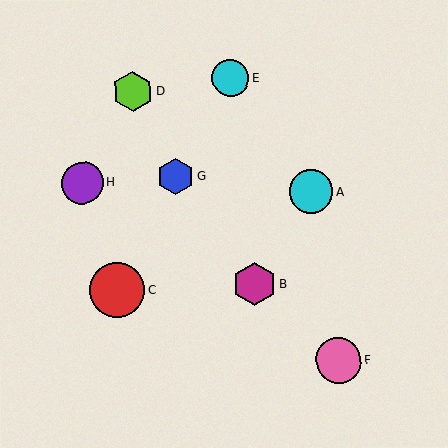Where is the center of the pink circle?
The center of the pink circle is at (339, 360).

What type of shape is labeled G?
Shape G is a blue hexagon.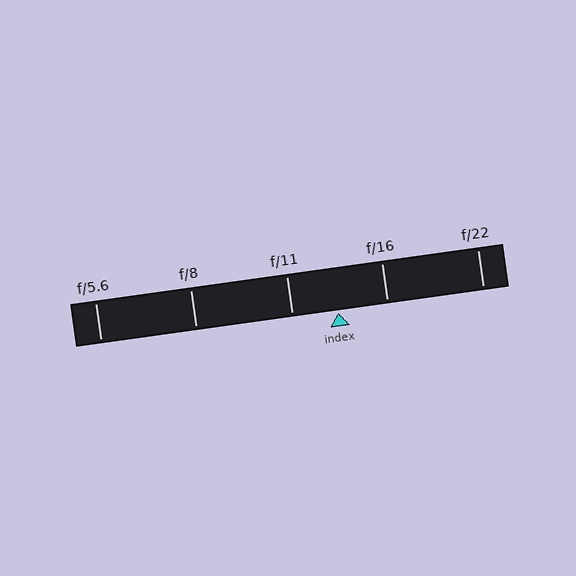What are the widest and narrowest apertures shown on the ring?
The widest aperture shown is f/5.6 and the narrowest is f/22.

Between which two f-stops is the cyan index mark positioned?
The index mark is between f/11 and f/16.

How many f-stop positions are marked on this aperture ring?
There are 5 f-stop positions marked.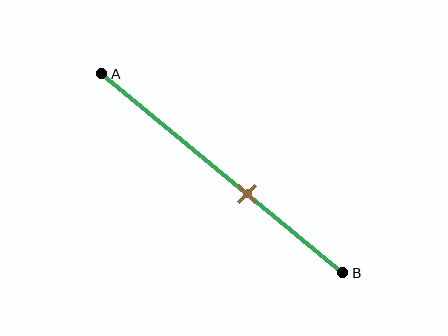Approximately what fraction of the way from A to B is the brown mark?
The brown mark is approximately 60% of the way from A to B.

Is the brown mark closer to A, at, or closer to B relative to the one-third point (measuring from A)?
The brown mark is closer to point B than the one-third point of segment AB.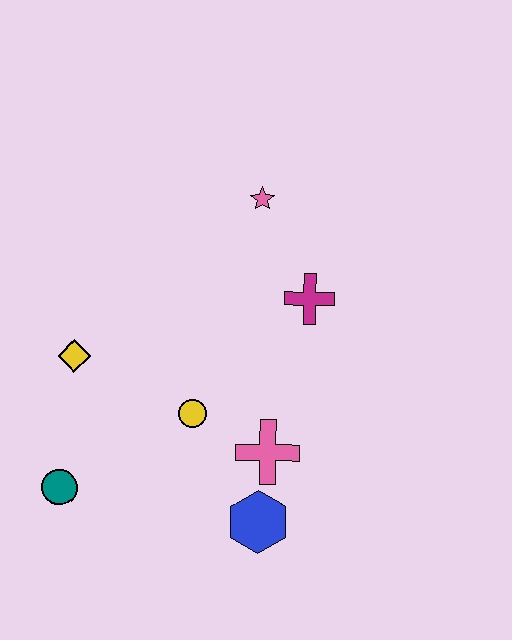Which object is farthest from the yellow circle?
The pink star is farthest from the yellow circle.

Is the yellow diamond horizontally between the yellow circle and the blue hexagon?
No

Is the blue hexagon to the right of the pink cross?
No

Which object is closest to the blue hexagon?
The pink cross is closest to the blue hexagon.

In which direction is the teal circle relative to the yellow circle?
The teal circle is to the left of the yellow circle.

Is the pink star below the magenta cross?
No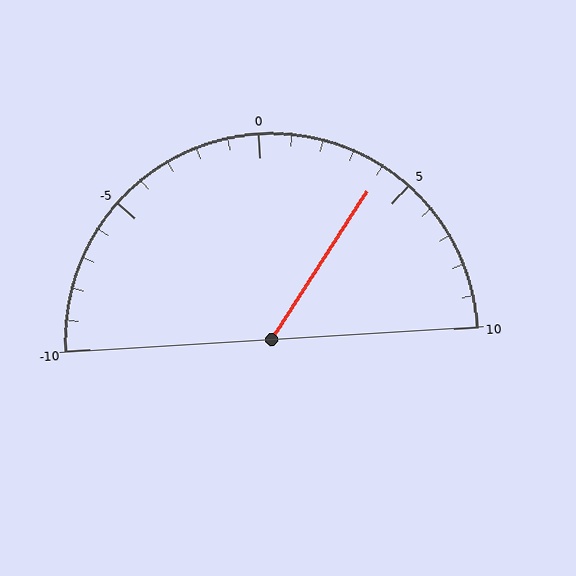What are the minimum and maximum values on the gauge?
The gauge ranges from -10 to 10.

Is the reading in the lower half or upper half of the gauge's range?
The reading is in the upper half of the range (-10 to 10).